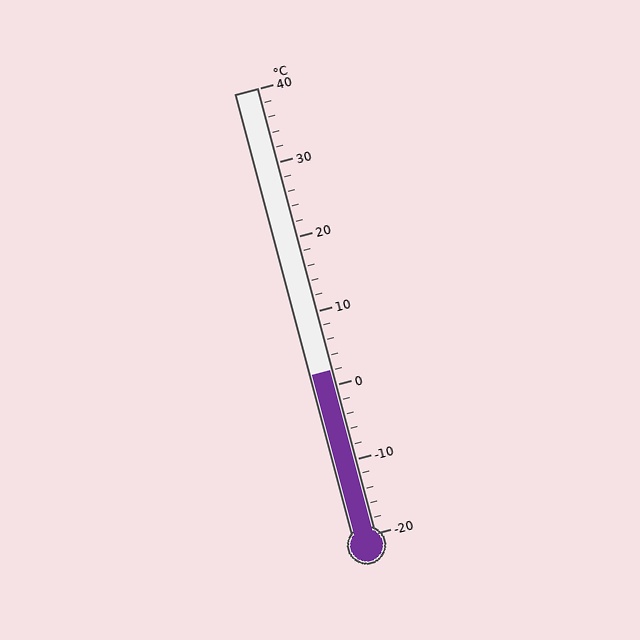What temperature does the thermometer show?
The thermometer shows approximately 2°C.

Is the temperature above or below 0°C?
The temperature is above 0°C.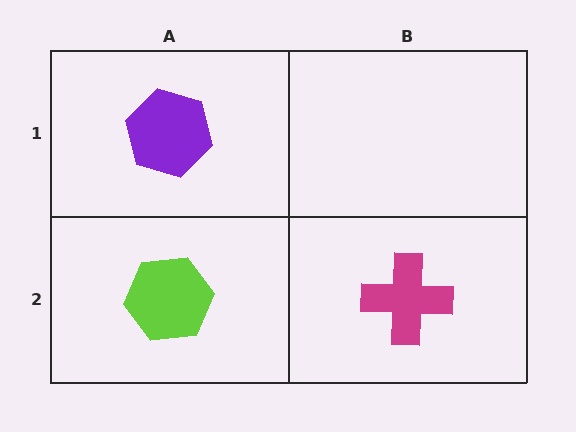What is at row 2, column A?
A lime hexagon.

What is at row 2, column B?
A magenta cross.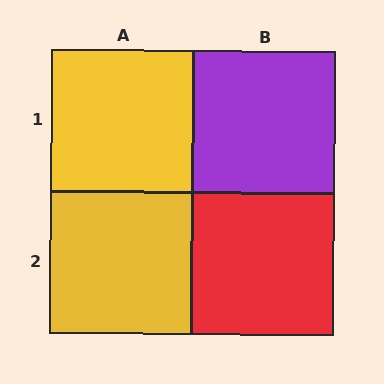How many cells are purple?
1 cell is purple.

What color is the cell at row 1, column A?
Yellow.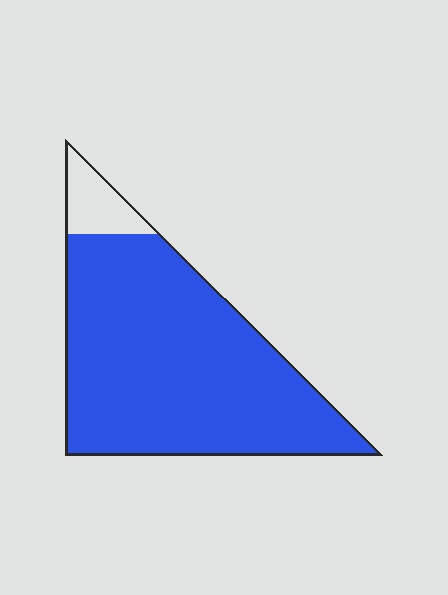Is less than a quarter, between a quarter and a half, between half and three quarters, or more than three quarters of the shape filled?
More than three quarters.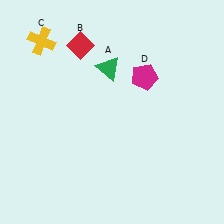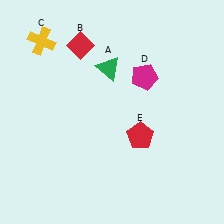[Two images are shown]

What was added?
A red pentagon (E) was added in Image 2.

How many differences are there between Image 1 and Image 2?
There is 1 difference between the two images.